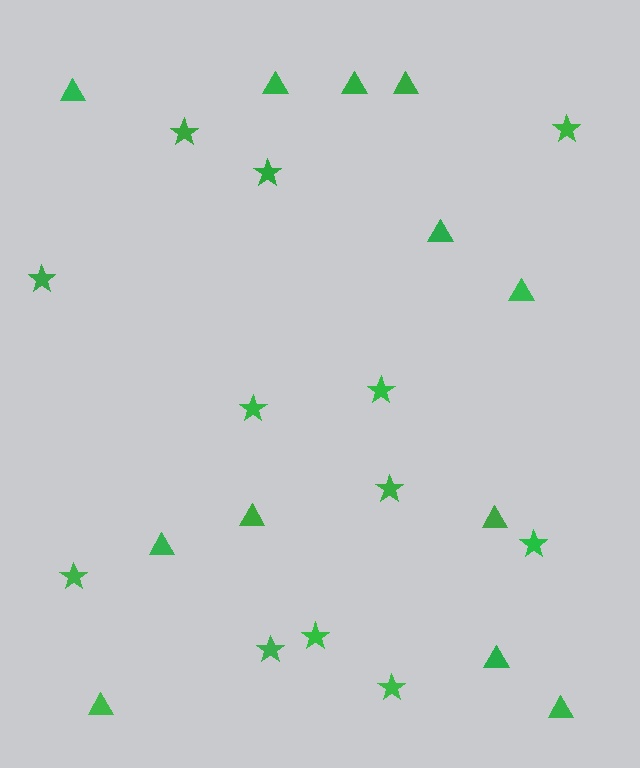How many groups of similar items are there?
There are 2 groups: one group of stars (12) and one group of triangles (12).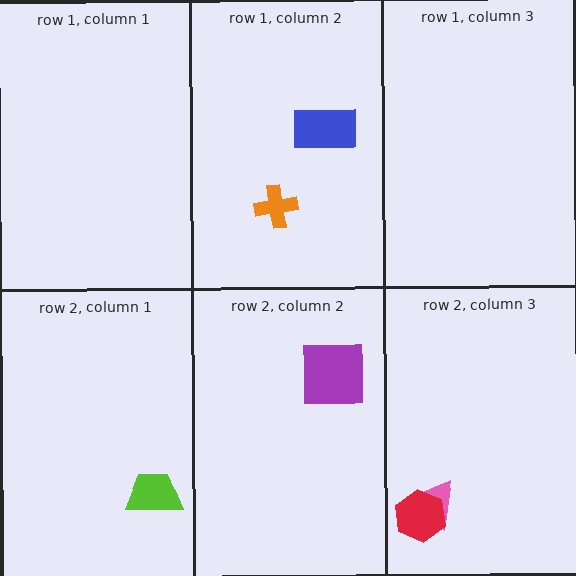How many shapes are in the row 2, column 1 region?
1.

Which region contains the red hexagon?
The row 2, column 3 region.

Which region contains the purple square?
The row 2, column 2 region.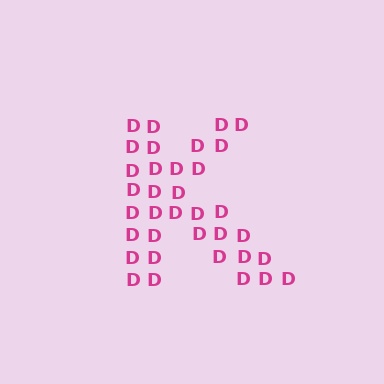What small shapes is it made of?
It is made of small letter D's.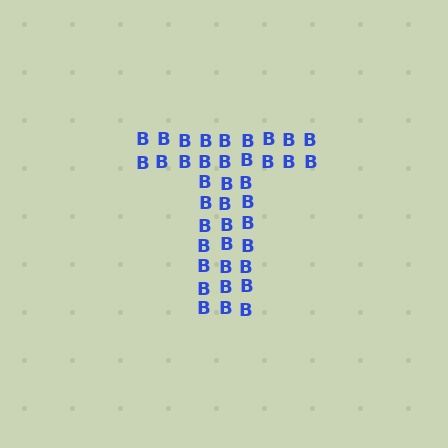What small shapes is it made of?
It is made of small letter B's.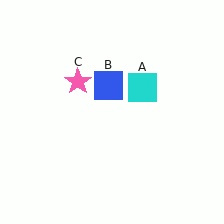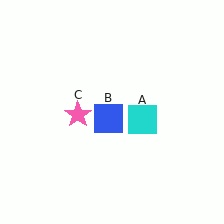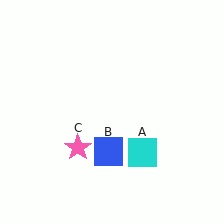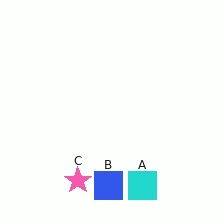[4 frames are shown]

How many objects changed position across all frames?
3 objects changed position: cyan square (object A), blue square (object B), pink star (object C).